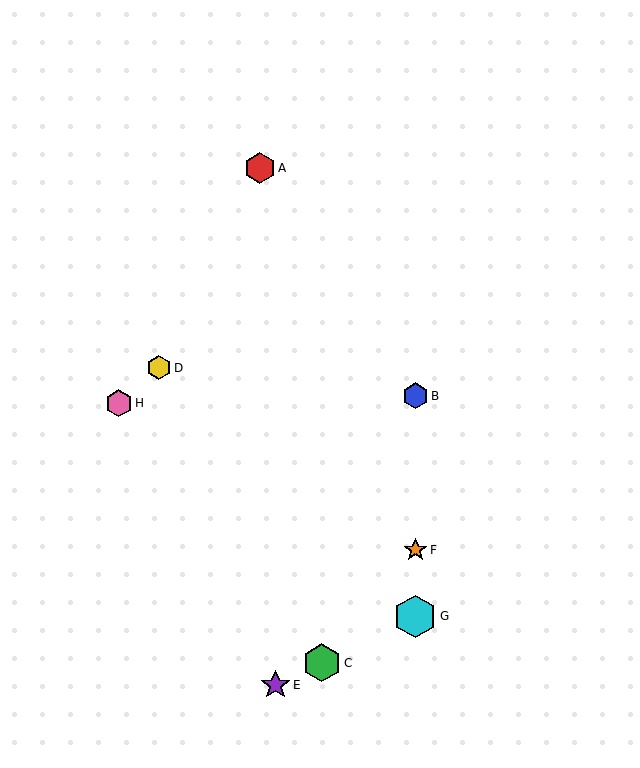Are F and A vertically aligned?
No, F is at x≈415 and A is at x≈260.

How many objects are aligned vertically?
3 objects (B, F, G) are aligned vertically.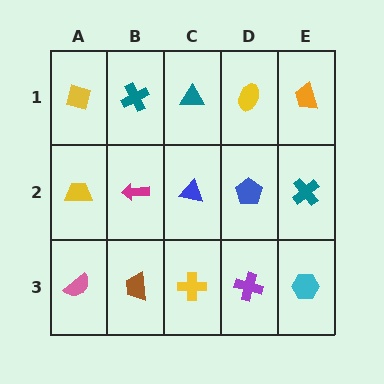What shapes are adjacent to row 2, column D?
A yellow ellipse (row 1, column D), a purple cross (row 3, column D), a blue triangle (row 2, column C), a teal cross (row 2, column E).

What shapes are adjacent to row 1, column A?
A yellow trapezoid (row 2, column A), a teal cross (row 1, column B).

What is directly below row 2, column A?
A pink semicircle.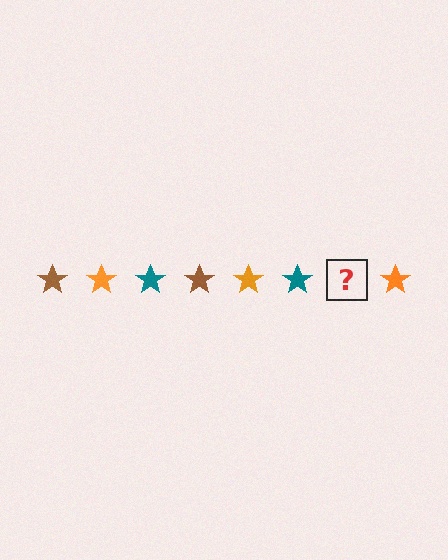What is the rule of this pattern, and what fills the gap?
The rule is that the pattern cycles through brown, orange, teal stars. The gap should be filled with a brown star.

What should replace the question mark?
The question mark should be replaced with a brown star.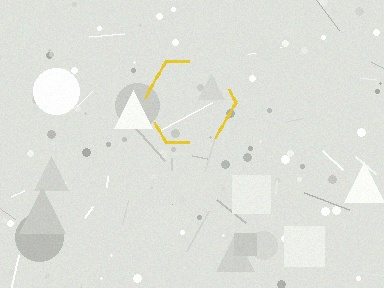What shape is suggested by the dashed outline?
The dashed outline suggests a hexagon.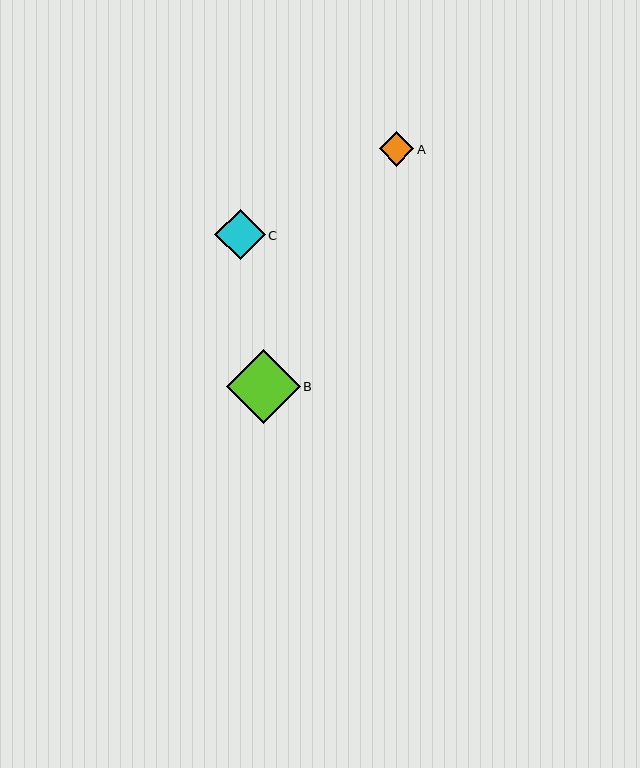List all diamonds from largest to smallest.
From largest to smallest: B, C, A.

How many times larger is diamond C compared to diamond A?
Diamond C is approximately 1.5 times the size of diamond A.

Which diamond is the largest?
Diamond B is the largest with a size of approximately 74 pixels.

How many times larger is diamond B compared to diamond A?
Diamond B is approximately 2.2 times the size of diamond A.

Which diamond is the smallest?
Diamond A is the smallest with a size of approximately 34 pixels.